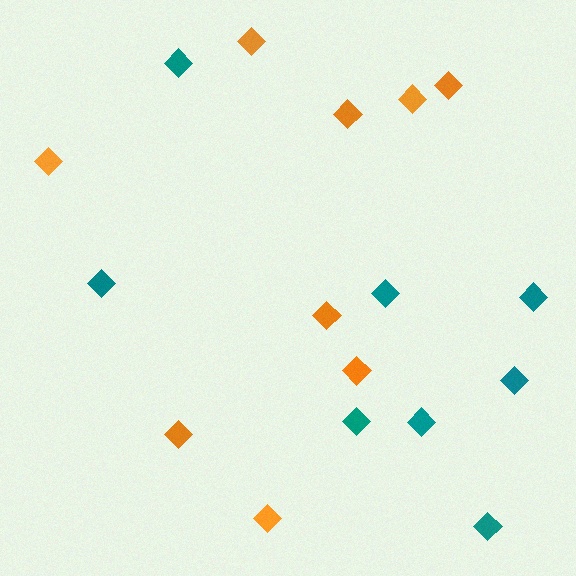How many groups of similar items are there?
There are 2 groups: one group of teal diamonds (8) and one group of orange diamonds (9).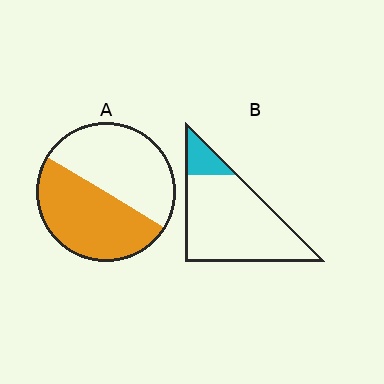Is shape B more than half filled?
No.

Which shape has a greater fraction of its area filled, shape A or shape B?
Shape A.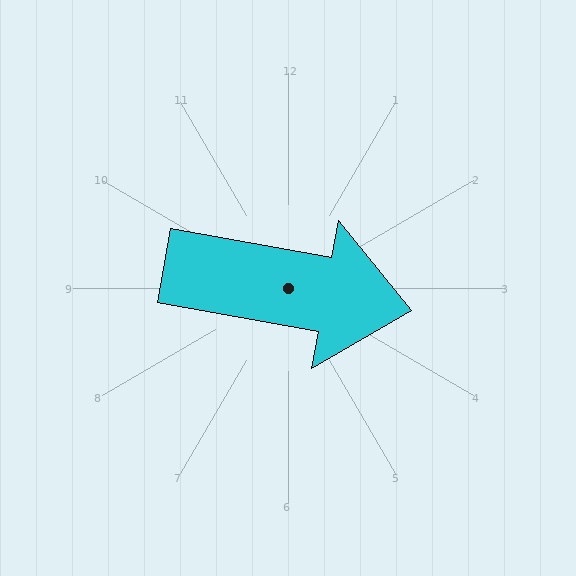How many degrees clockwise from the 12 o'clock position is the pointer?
Approximately 100 degrees.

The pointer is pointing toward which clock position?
Roughly 3 o'clock.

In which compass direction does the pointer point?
East.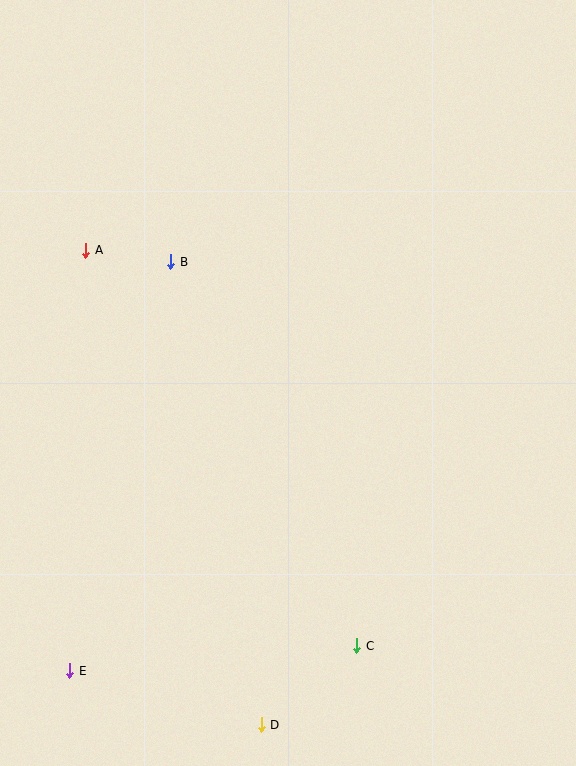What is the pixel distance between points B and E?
The distance between B and E is 421 pixels.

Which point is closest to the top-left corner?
Point A is closest to the top-left corner.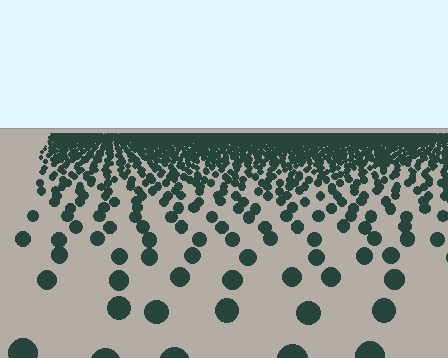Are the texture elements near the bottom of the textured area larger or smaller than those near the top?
Larger. Near the bottom, elements are closer to the viewer and appear at a bigger on-screen size.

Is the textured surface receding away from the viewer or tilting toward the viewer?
The surface is receding away from the viewer. Texture elements get smaller and denser toward the top.